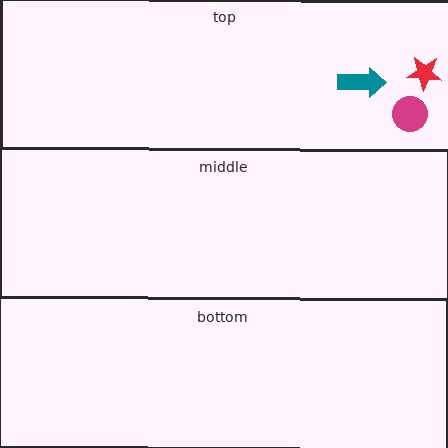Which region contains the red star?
The top region.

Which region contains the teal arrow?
The top region.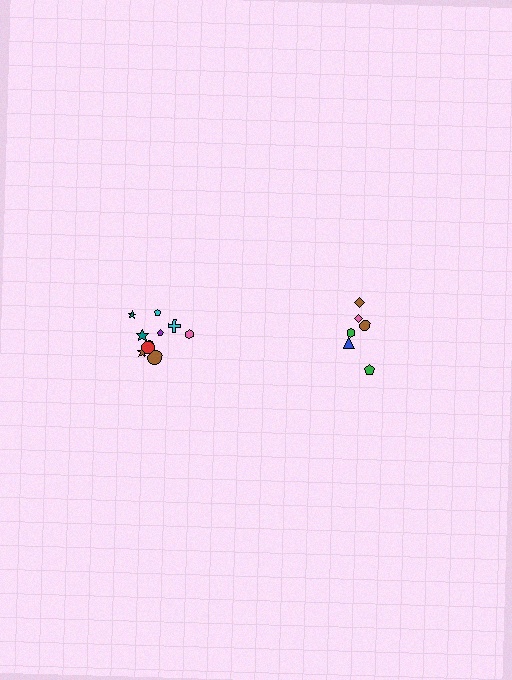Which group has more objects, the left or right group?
The left group.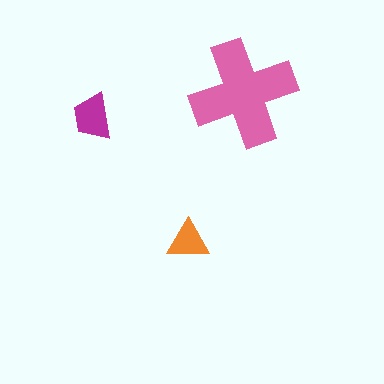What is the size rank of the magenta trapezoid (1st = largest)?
2nd.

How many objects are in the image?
There are 3 objects in the image.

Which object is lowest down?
The orange triangle is bottommost.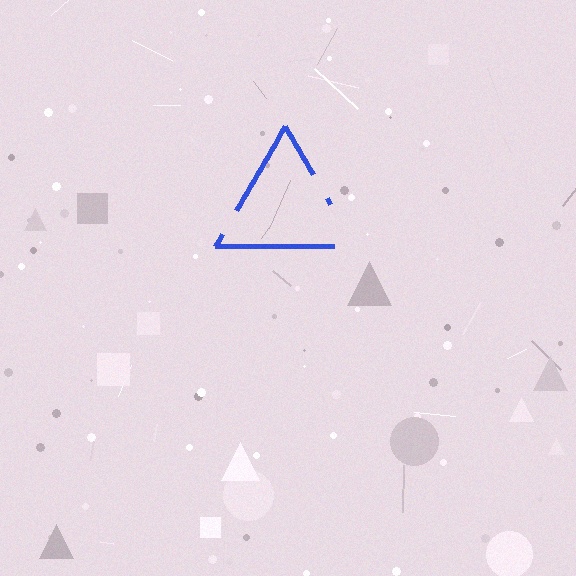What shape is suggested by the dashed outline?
The dashed outline suggests a triangle.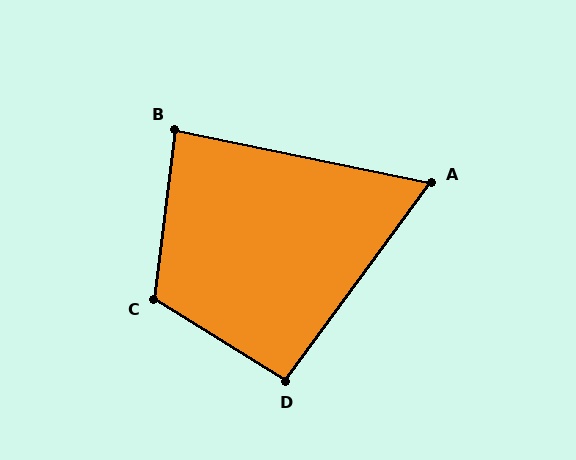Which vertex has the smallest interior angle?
A, at approximately 65 degrees.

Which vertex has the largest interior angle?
C, at approximately 115 degrees.